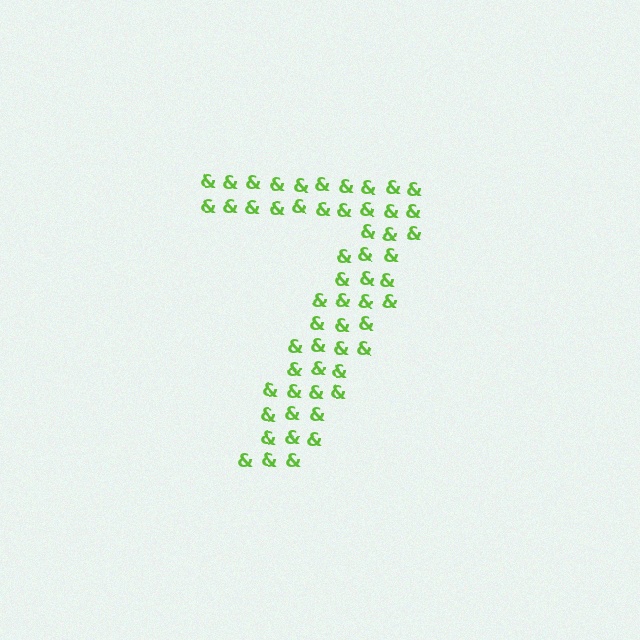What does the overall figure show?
The overall figure shows the digit 7.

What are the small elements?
The small elements are ampersands.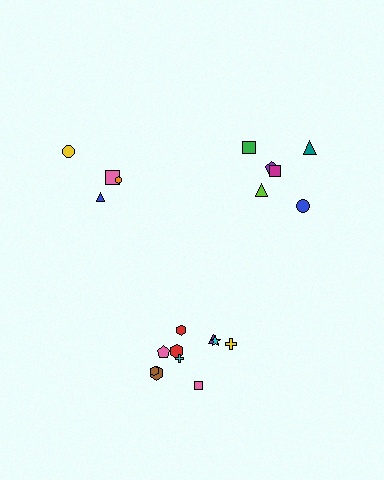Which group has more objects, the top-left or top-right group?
The top-right group.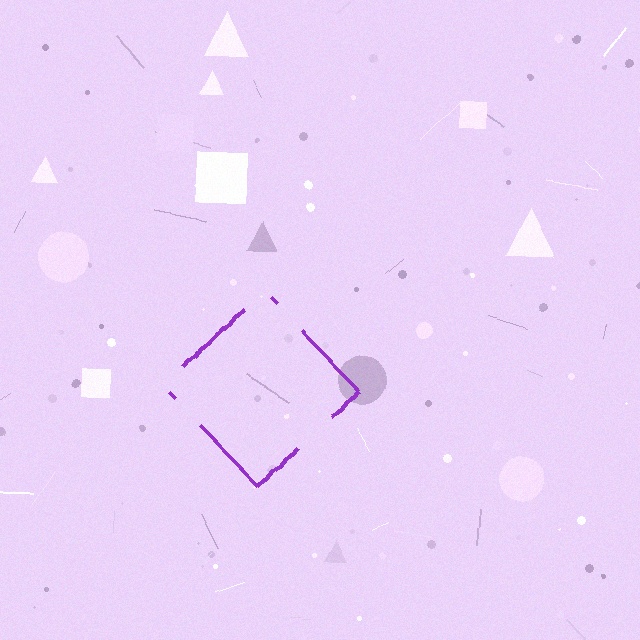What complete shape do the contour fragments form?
The contour fragments form a diamond.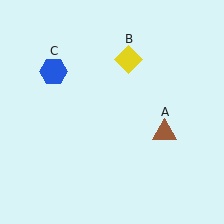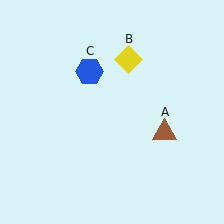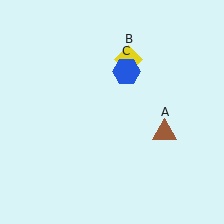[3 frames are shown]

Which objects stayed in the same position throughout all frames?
Brown triangle (object A) and yellow diamond (object B) remained stationary.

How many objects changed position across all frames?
1 object changed position: blue hexagon (object C).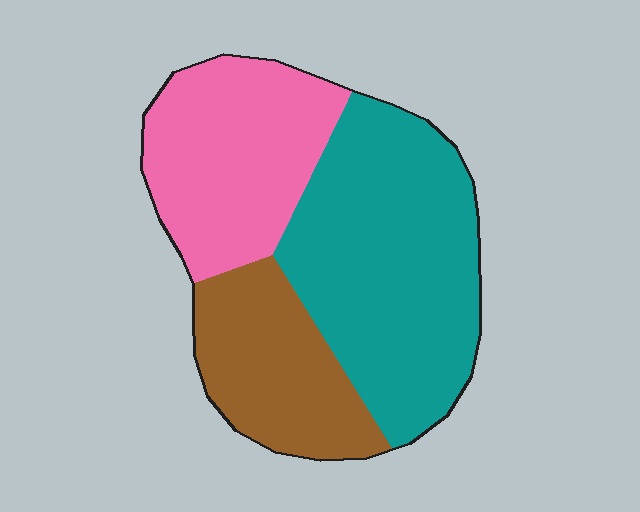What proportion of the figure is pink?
Pink covers around 30% of the figure.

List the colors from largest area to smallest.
From largest to smallest: teal, pink, brown.